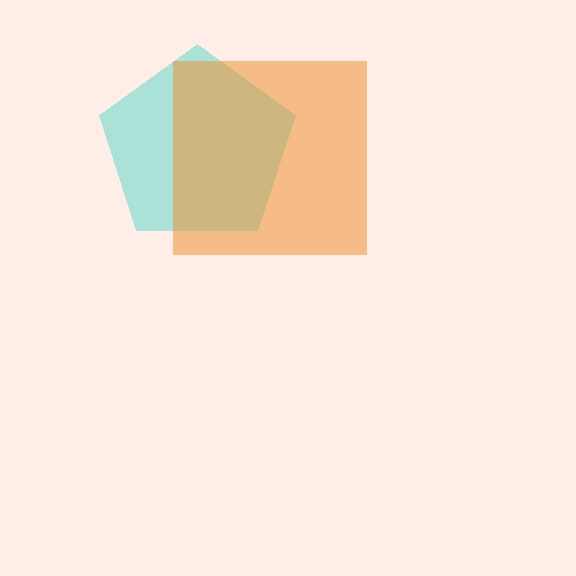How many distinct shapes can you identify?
There are 2 distinct shapes: a cyan pentagon, an orange square.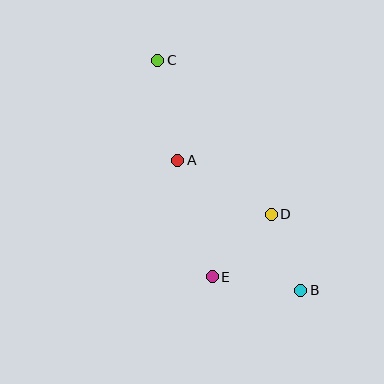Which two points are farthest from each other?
Points B and C are farthest from each other.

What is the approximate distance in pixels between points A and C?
The distance between A and C is approximately 102 pixels.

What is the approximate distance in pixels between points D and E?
The distance between D and E is approximately 86 pixels.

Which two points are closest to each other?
Points B and D are closest to each other.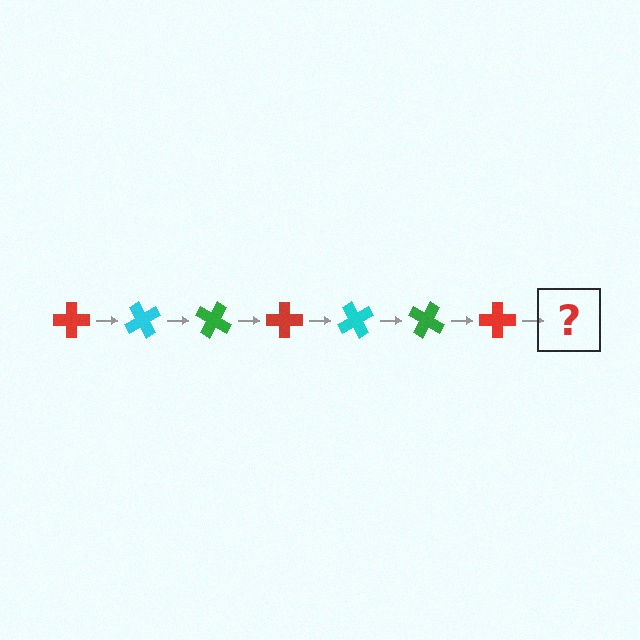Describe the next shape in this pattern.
It should be a cyan cross, rotated 420 degrees from the start.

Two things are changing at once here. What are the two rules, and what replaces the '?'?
The two rules are that it rotates 60 degrees each step and the color cycles through red, cyan, and green. The '?' should be a cyan cross, rotated 420 degrees from the start.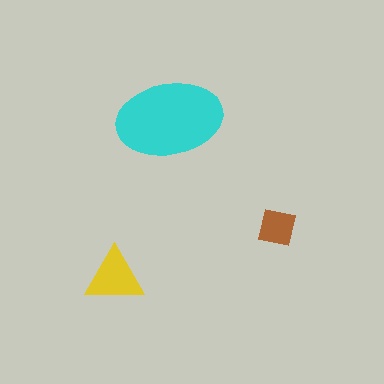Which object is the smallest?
The brown square.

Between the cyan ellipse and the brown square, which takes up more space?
The cyan ellipse.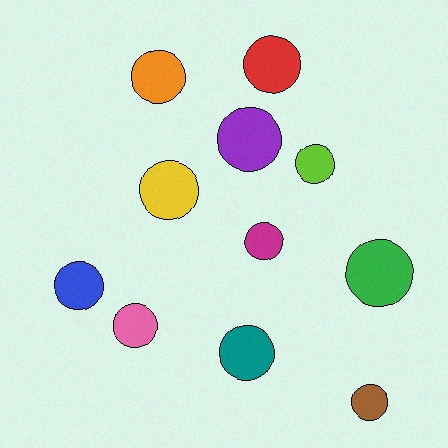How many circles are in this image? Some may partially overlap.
There are 11 circles.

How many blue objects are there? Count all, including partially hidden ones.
There is 1 blue object.